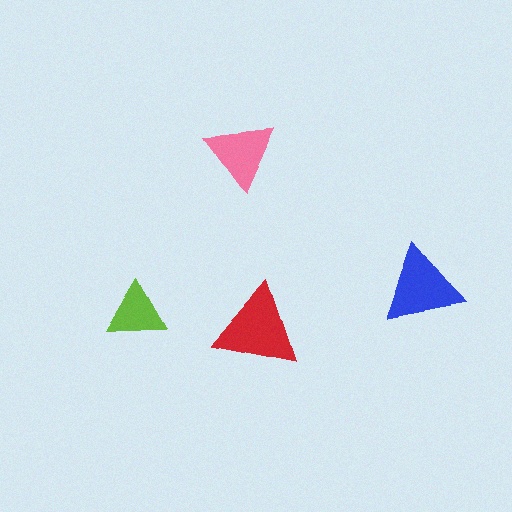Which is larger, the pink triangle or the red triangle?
The red one.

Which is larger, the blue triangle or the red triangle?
The red one.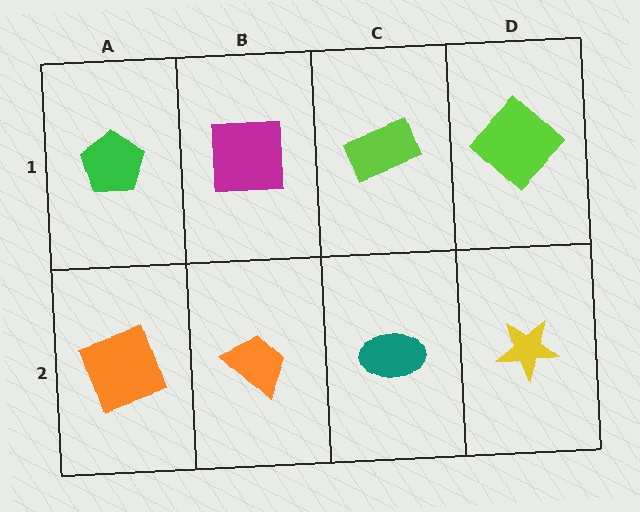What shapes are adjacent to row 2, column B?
A magenta square (row 1, column B), an orange square (row 2, column A), a teal ellipse (row 2, column C).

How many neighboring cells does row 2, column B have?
3.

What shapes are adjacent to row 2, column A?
A green pentagon (row 1, column A), an orange trapezoid (row 2, column B).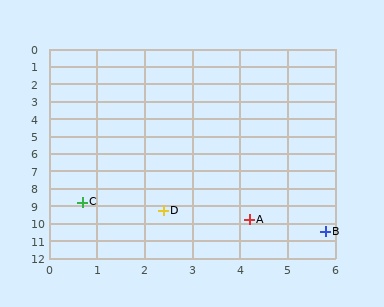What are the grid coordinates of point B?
Point B is at approximately (5.8, 10.5).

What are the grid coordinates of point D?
Point D is at approximately (2.4, 9.3).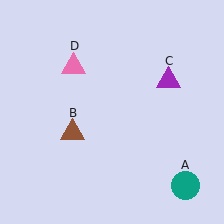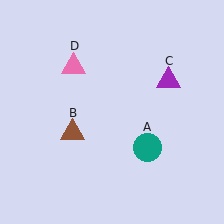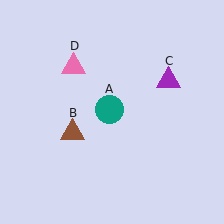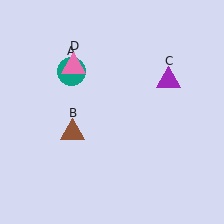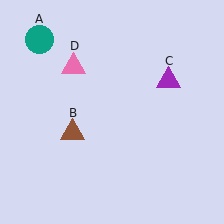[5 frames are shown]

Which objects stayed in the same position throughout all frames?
Brown triangle (object B) and purple triangle (object C) and pink triangle (object D) remained stationary.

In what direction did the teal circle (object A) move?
The teal circle (object A) moved up and to the left.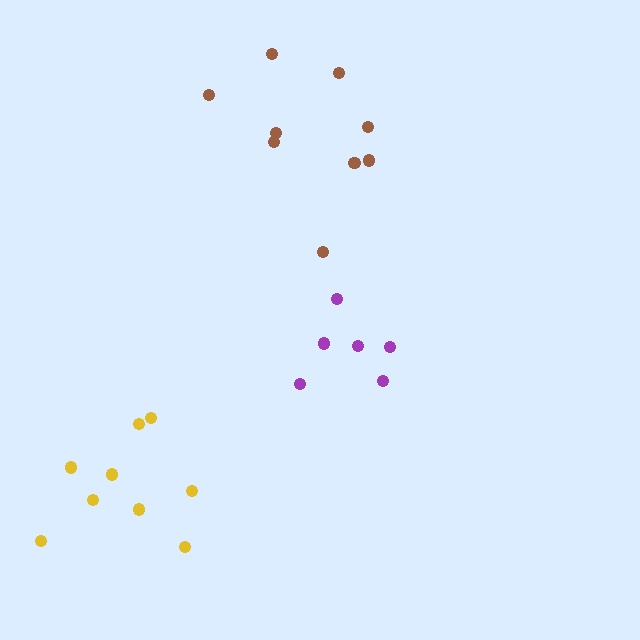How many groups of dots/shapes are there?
There are 3 groups.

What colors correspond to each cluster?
The clusters are colored: brown, purple, yellow.